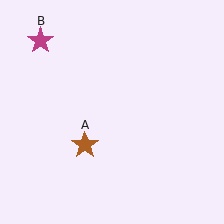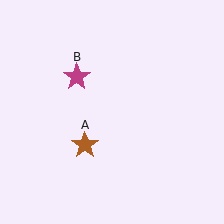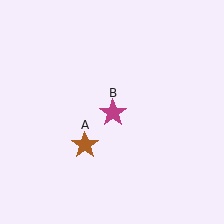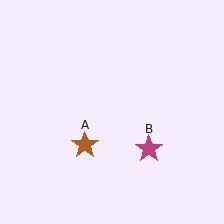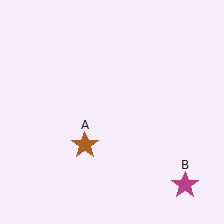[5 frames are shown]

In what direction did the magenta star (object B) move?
The magenta star (object B) moved down and to the right.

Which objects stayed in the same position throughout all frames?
Brown star (object A) remained stationary.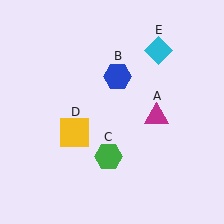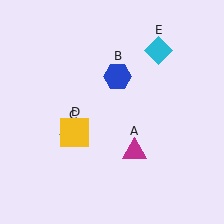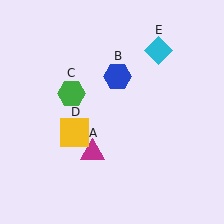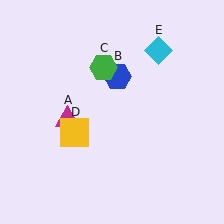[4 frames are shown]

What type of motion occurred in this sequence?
The magenta triangle (object A), green hexagon (object C) rotated clockwise around the center of the scene.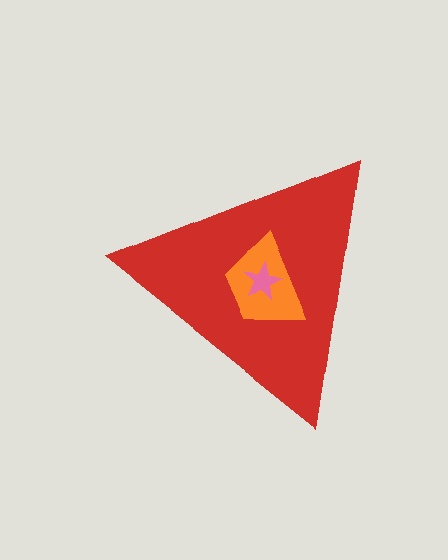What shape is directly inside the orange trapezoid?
The pink star.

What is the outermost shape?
The red triangle.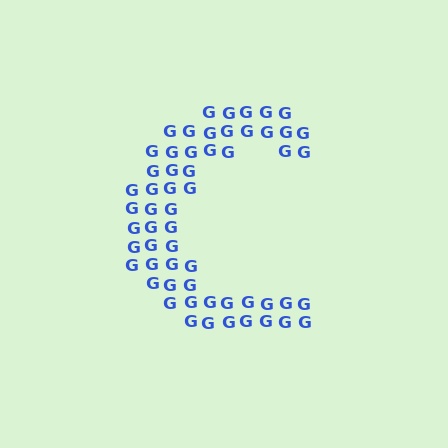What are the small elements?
The small elements are letter G's.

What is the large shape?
The large shape is the letter C.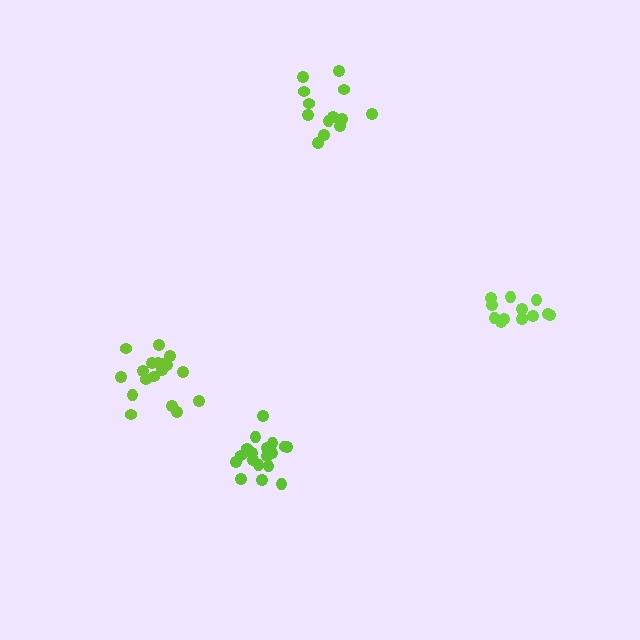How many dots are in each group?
Group 1: 12 dots, Group 2: 18 dots, Group 3: 13 dots, Group 4: 18 dots (61 total).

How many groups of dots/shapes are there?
There are 4 groups.